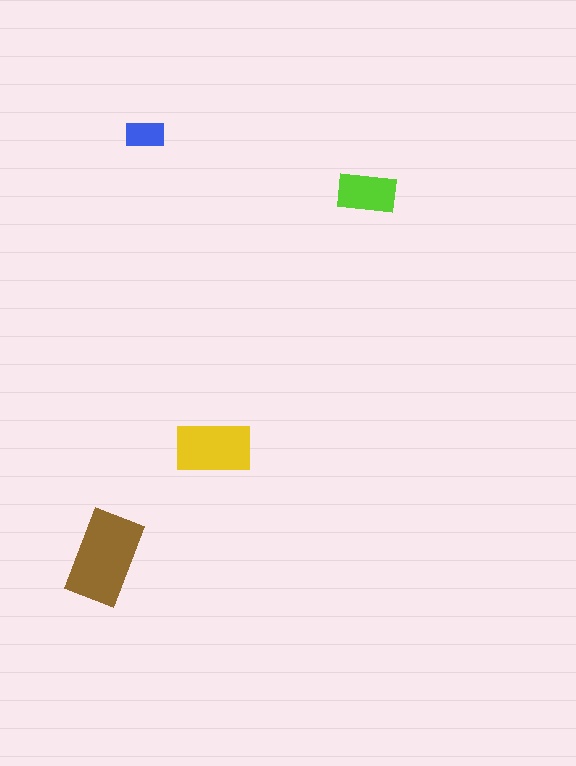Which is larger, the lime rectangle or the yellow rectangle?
The yellow one.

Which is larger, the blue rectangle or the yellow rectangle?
The yellow one.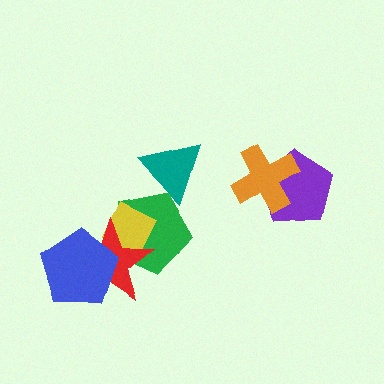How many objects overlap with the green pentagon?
3 objects overlap with the green pentagon.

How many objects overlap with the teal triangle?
1 object overlaps with the teal triangle.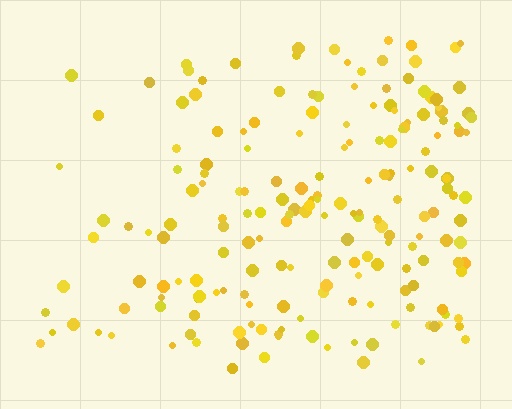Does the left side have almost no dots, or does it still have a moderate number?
Still a moderate number, just noticeably fewer than the right.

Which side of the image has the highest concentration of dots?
The right.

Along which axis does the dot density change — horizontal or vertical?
Horizontal.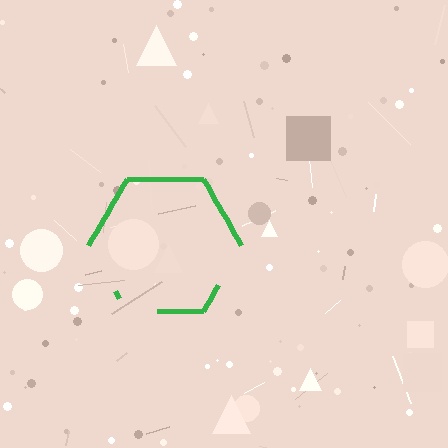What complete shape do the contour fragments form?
The contour fragments form a hexagon.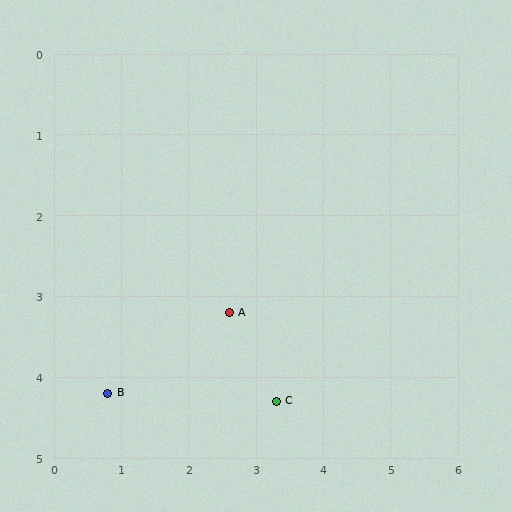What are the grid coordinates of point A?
Point A is at approximately (2.6, 3.2).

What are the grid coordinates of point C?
Point C is at approximately (3.3, 4.3).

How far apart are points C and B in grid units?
Points C and B are about 2.5 grid units apart.